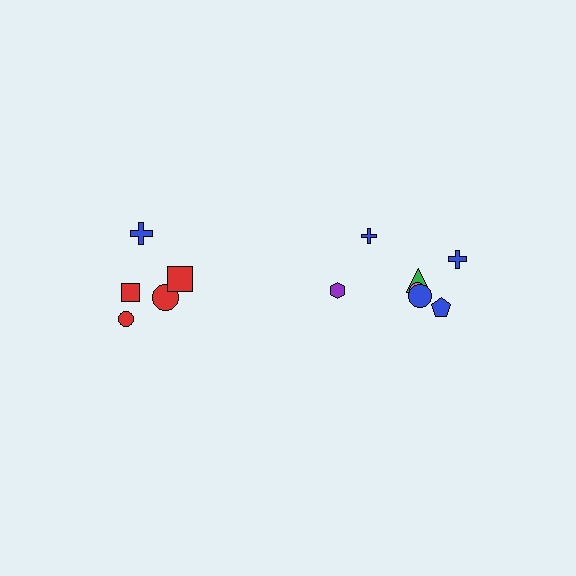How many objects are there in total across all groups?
There are 12 objects.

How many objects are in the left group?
There are 5 objects.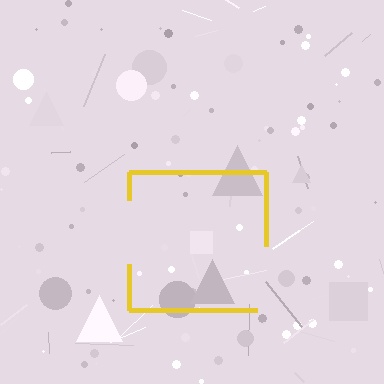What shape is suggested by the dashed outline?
The dashed outline suggests a square.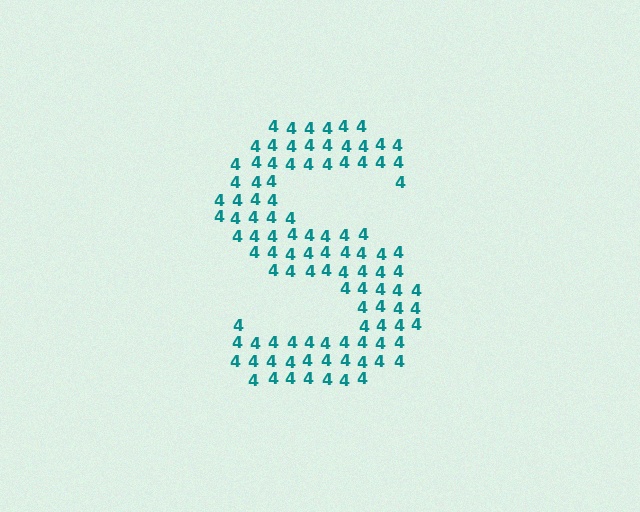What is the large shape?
The large shape is the letter S.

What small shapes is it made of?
It is made of small digit 4's.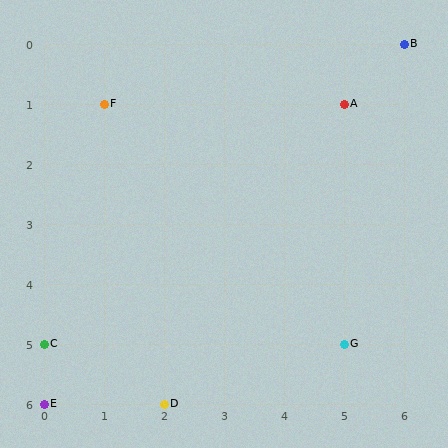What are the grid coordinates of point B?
Point B is at grid coordinates (6, 0).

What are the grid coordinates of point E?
Point E is at grid coordinates (0, 6).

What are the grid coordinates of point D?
Point D is at grid coordinates (2, 6).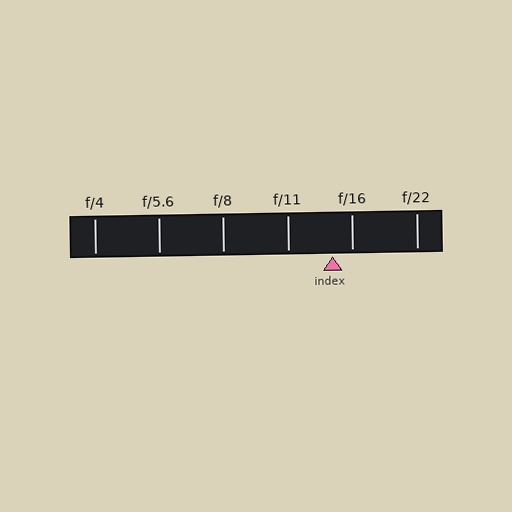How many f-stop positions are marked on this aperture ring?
There are 6 f-stop positions marked.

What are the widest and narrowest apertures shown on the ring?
The widest aperture shown is f/4 and the narrowest is f/22.